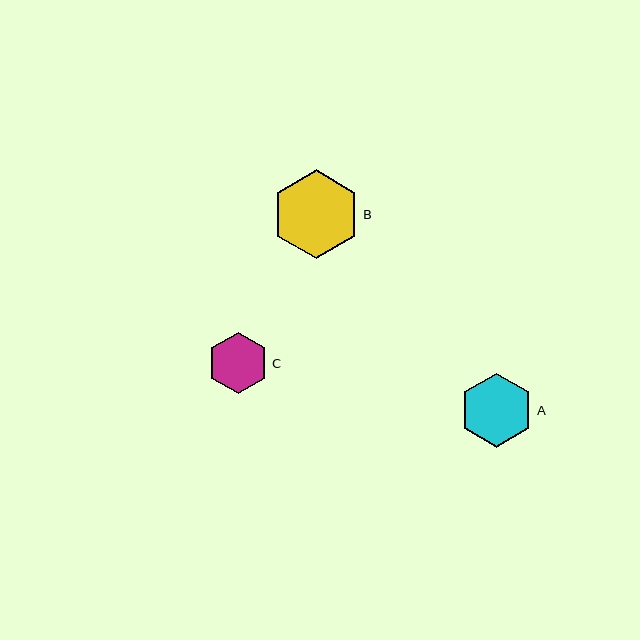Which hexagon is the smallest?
Hexagon C is the smallest with a size of approximately 61 pixels.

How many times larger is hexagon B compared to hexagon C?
Hexagon B is approximately 1.5 times the size of hexagon C.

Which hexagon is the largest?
Hexagon B is the largest with a size of approximately 89 pixels.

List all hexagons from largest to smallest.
From largest to smallest: B, A, C.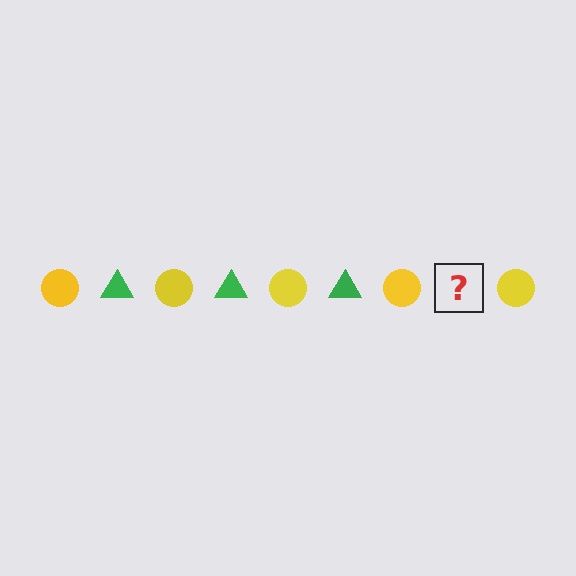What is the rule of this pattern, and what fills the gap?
The rule is that the pattern alternates between yellow circle and green triangle. The gap should be filled with a green triangle.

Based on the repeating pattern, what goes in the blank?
The blank should be a green triangle.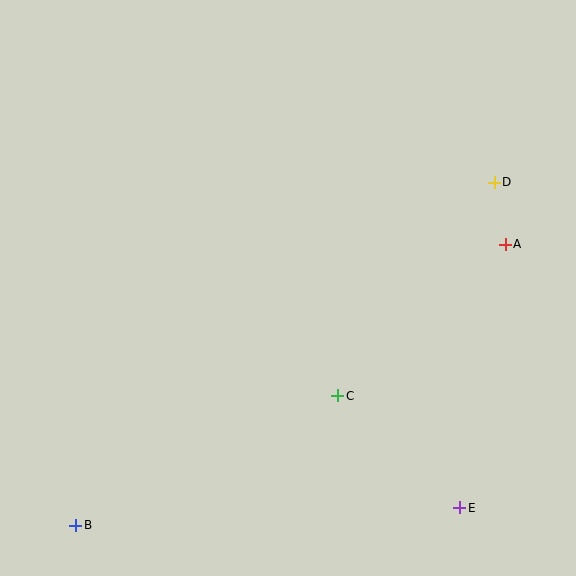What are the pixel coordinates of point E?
Point E is at (460, 508).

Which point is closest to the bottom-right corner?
Point E is closest to the bottom-right corner.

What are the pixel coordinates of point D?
Point D is at (494, 182).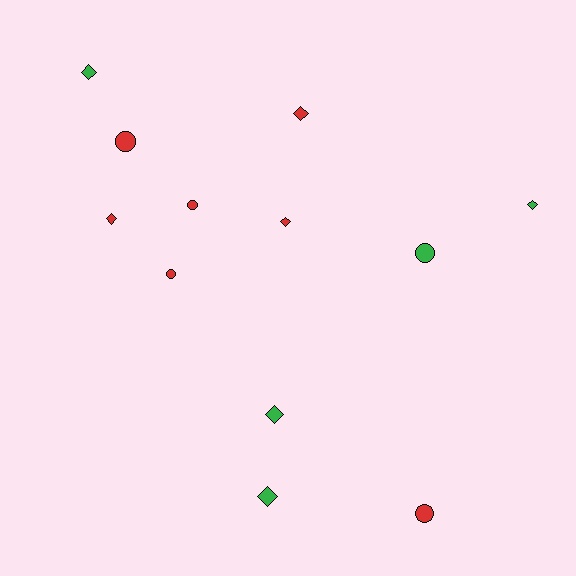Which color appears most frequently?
Red, with 7 objects.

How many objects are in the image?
There are 12 objects.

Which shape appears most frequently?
Diamond, with 7 objects.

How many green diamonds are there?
There are 4 green diamonds.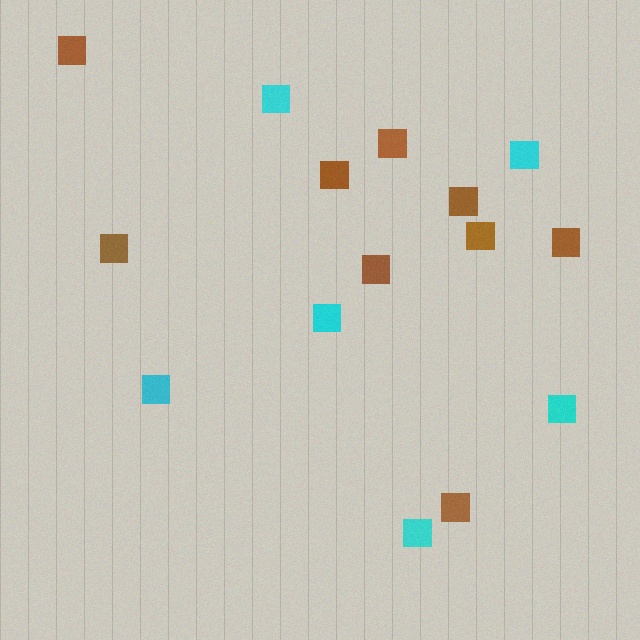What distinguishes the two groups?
There are 2 groups: one group of cyan squares (6) and one group of brown squares (9).